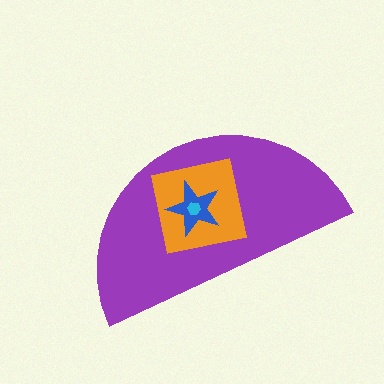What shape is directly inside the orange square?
The blue star.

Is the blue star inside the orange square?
Yes.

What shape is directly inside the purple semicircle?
The orange square.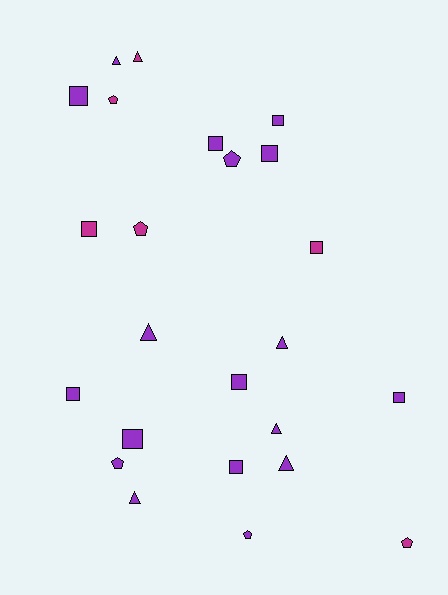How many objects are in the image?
There are 24 objects.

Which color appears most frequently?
Purple, with 18 objects.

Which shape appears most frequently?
Square, with 11 objects.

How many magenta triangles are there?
There is 1 magenta triangle.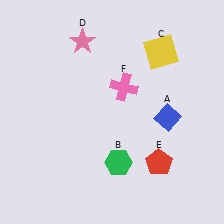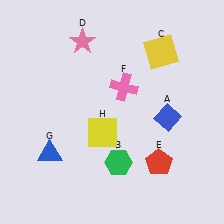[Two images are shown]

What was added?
A blue triangle (G), a yellow square (H) were added in Image 2.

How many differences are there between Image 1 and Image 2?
There are 2 differences between the two images.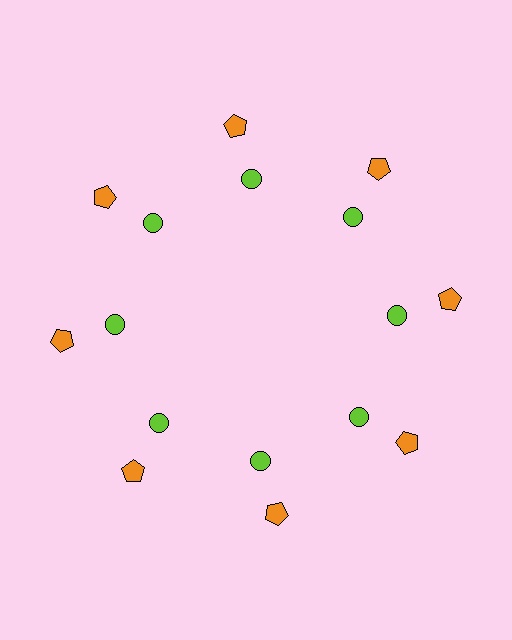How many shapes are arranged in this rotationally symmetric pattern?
There are 16 shapes, arranged in 8 groups of 2.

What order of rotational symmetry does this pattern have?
This pattern has 8-fold rotational symmetry.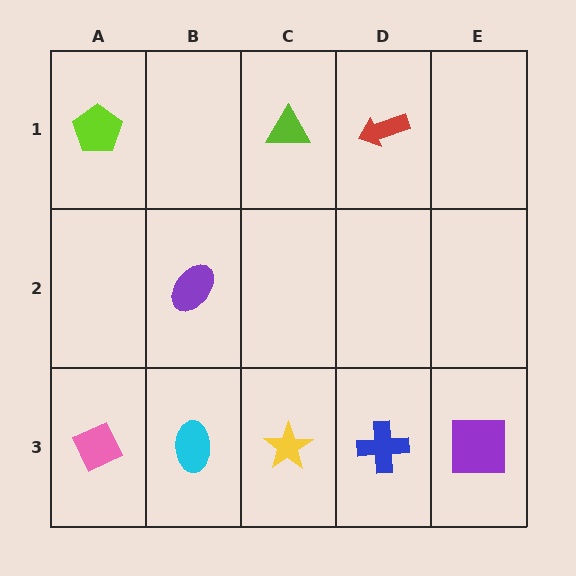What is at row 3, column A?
A pink diamond.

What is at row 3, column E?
A purple square.